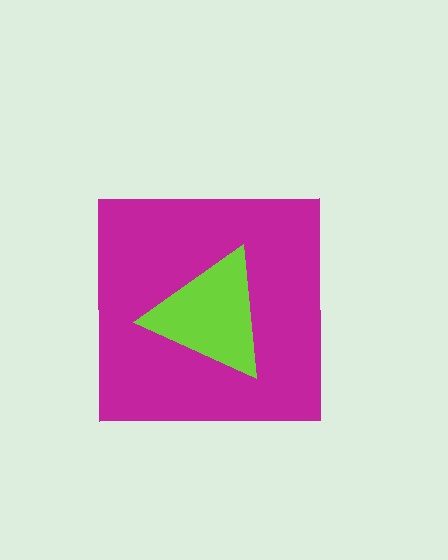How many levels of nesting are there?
2.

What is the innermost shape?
The lime triangle.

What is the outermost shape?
The magenta square.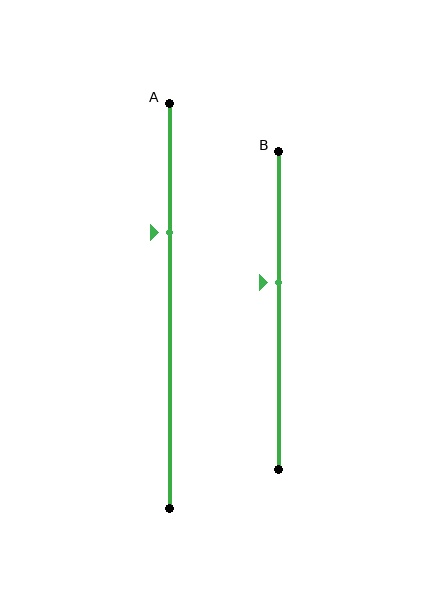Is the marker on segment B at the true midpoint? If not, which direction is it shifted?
No, the marker on segment B is shifted upward by about 9% of the segment length.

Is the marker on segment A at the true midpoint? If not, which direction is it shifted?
No, the marker on segment A is shifted upward by about 18% of the segment length.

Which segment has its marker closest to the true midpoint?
Segment B has its marker closest to the true midpoint.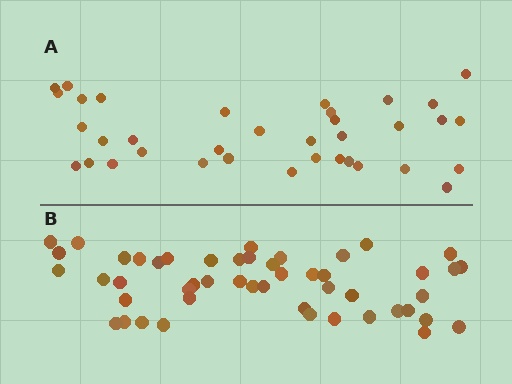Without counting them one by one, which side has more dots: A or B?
Region B (the bottom region) has more dots.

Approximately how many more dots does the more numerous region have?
Region B has approximately 15 more dots than region A.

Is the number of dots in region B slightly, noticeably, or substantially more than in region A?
Region B has noticeably more, but not dramatically so. The ratio is roughly 1.4 to 1.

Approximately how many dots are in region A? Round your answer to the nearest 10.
About 40 dots. (The exact count is 36, which rounds to 40.)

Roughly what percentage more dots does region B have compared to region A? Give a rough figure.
About 35% more.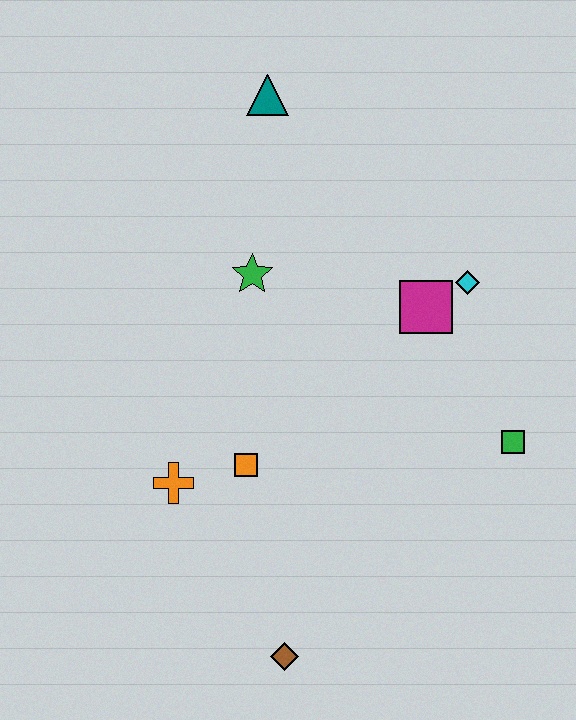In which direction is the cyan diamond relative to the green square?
The cyan diamond is above the green square.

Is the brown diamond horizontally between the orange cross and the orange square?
No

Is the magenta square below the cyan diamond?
Yes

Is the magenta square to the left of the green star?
No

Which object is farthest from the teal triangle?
The brown diamond is farthest from the teal triangle.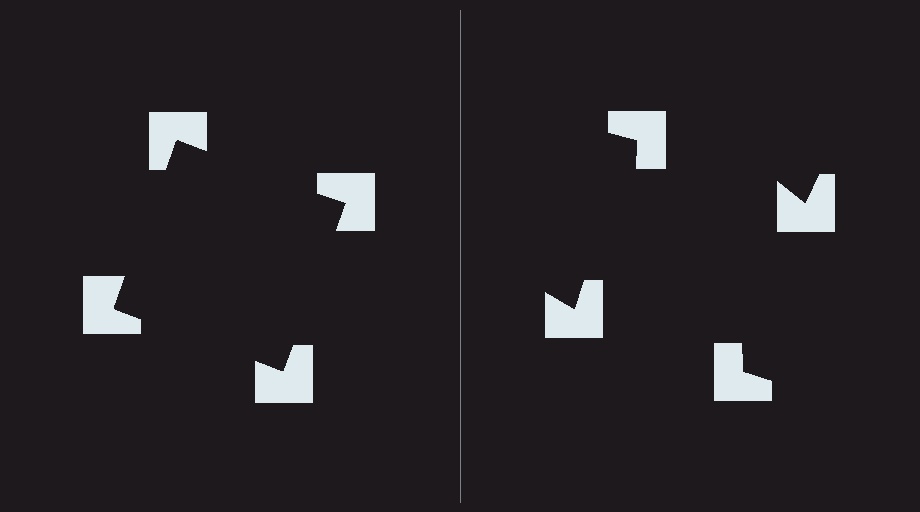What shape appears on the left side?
An illusory square.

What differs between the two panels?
The notched squares are positioned identically on both sides; only the wedge orientations differ. On the left they align to a square; on the right they are misaligned.